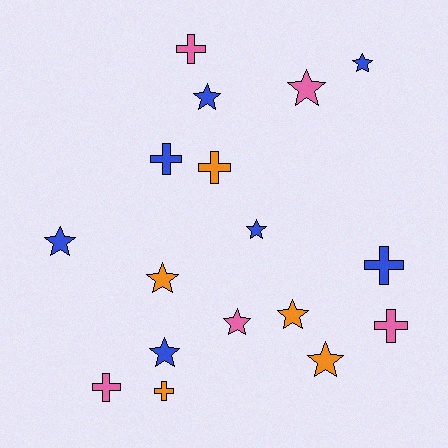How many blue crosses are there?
There are 2 blue crosses.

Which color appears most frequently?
Blue, with 7 objects.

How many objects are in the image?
There are 17 objects.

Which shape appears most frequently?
Star, with 10 objects.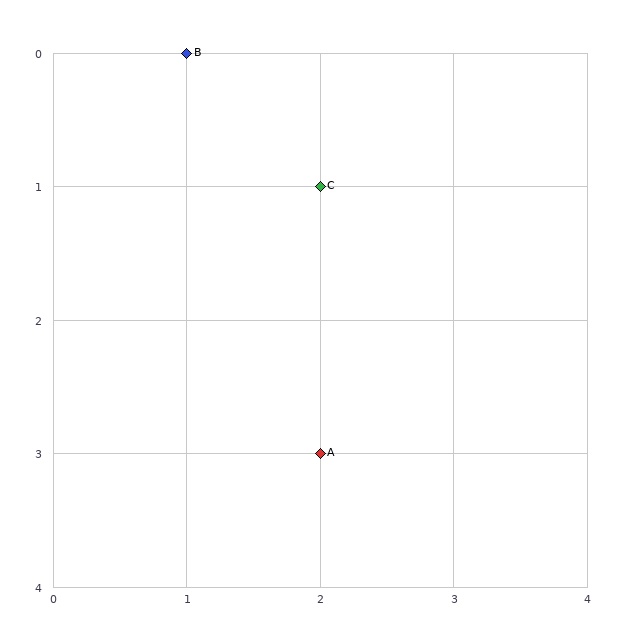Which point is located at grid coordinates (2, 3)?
Point A is at (2, 3).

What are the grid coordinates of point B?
Point B is at grid coordinates (1, 0).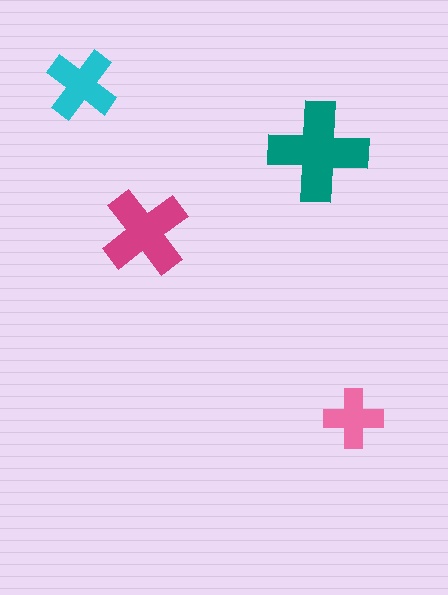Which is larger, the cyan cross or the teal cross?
The teal one.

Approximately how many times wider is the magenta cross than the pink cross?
About 1.5 times wider.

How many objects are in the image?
There are 4 objects in the image.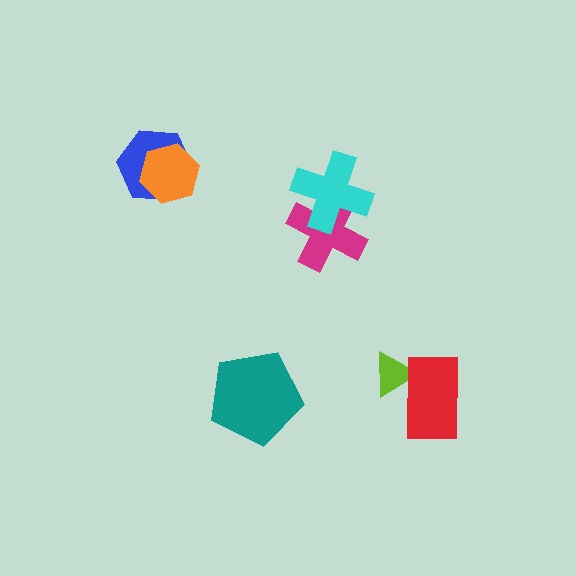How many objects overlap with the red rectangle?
1 object overlaps with the red rectangle.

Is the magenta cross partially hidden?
Yes, it is partially covered by another shape.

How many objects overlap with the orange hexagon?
1 object overlaps with the orange hexagon.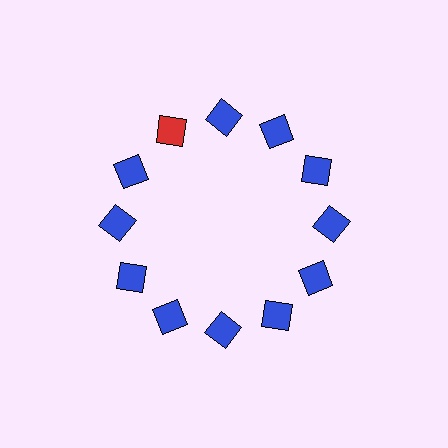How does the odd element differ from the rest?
It has a different color: red instead of blue.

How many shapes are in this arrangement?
There are 12 shapes arranged in a ring pattern.